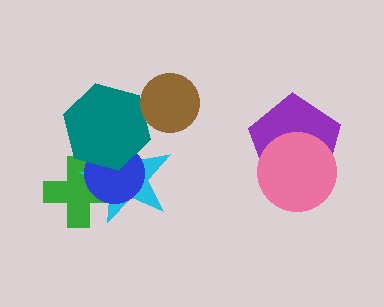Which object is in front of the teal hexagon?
The brown circle is in front of the teal hexagon.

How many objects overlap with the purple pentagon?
1 object overlaps with the purple pentagon.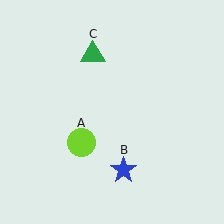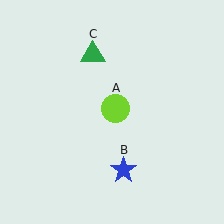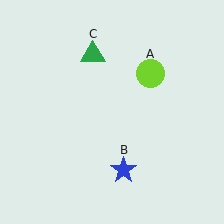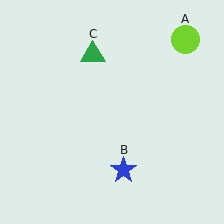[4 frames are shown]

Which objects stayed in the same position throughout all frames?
Blue star (object B) and green triangle (object C) remained stationary.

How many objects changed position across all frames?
1 object changed position: lime circle (object A).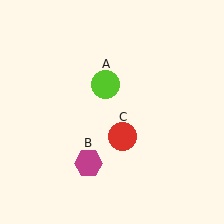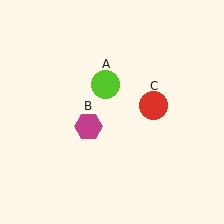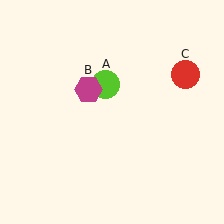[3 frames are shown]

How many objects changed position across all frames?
2 objects changed position: magenta hexagon (object B), red circle (object C).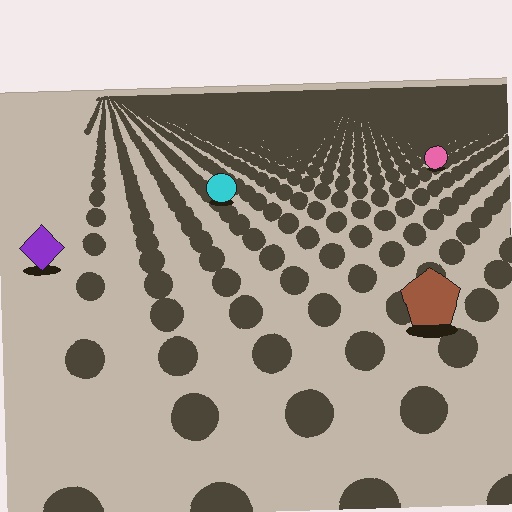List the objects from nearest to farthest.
From nearest to farthest: the brown pentagon, the purple diamond, the cyan circle, the pink circle.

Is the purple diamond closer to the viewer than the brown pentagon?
No. The brown pentagon is closer — you can tell from the texture gradient: the ground texture is coarser near it.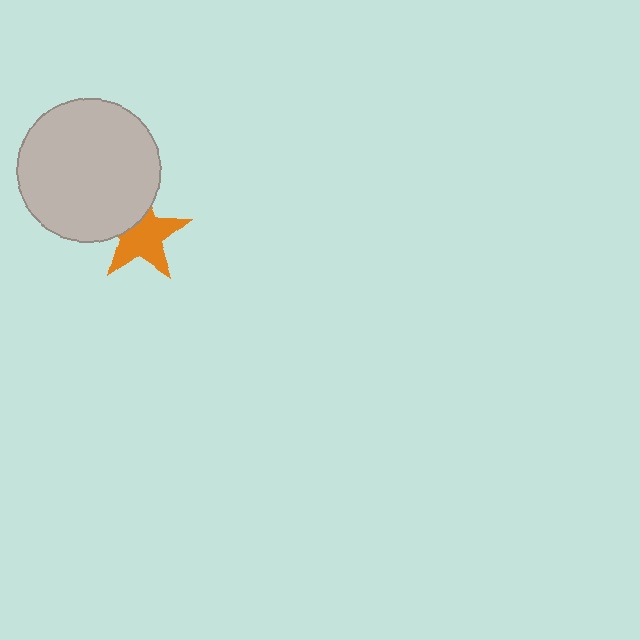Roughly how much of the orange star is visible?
Most of it is visible (roughly 69%).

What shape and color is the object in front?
The object in front is a light gray circle.